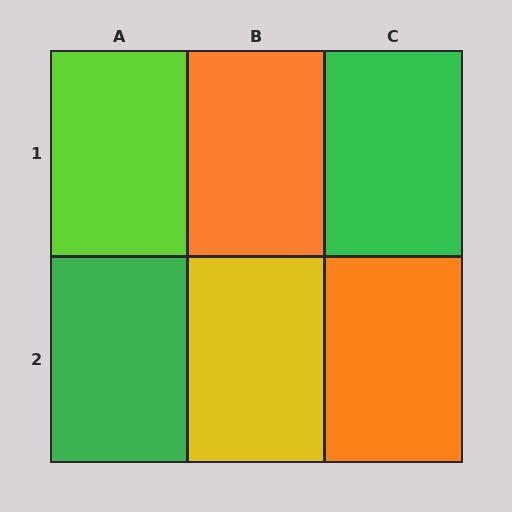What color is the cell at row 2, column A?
Green.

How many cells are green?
2 cells are green.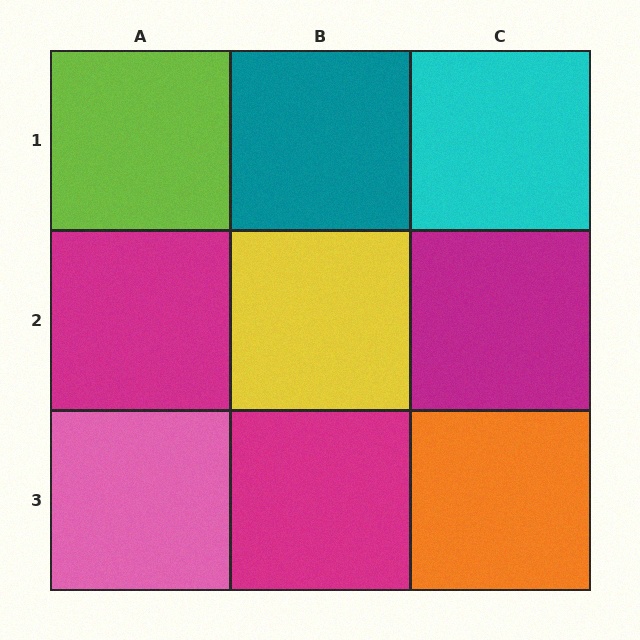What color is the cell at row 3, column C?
Orange.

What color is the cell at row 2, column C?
Magenta.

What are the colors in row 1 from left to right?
Lime, teal, cyan.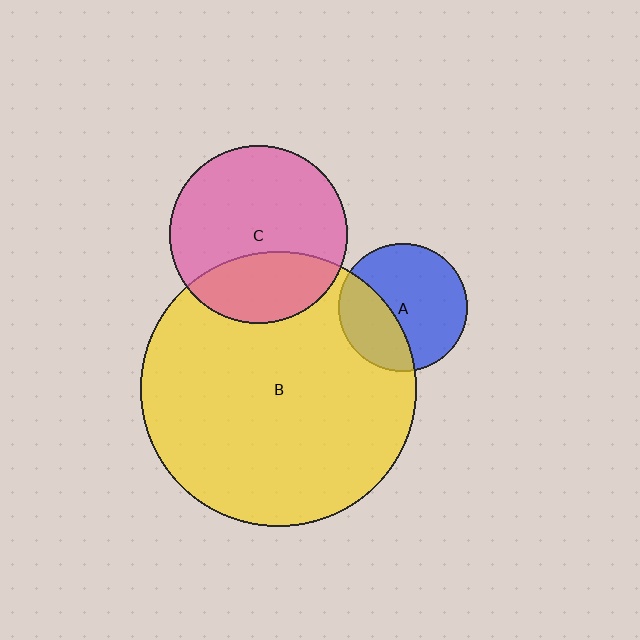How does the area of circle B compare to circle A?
Approximately 4.6 times.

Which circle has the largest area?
Circle B (yellow).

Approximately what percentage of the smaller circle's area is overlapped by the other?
Approximately 35%.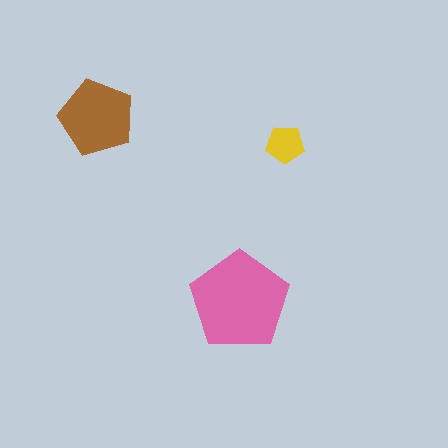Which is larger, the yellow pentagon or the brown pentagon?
The brown one.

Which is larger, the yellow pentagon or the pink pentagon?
The pink one.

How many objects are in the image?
There are 3 objects in the image.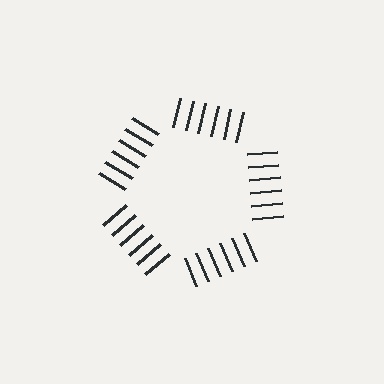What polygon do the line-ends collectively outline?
An illusory pentagon — the line segments terminate on its edges but no continuous stroke is drawn.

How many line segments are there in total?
30 — 6 along each of the 5 edges.